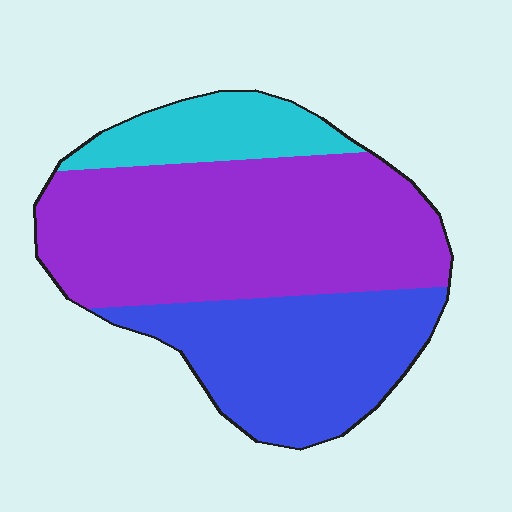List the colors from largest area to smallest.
From largest to smallest: purple, blue, cyan.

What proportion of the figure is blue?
Blue covers about 30% of the figure.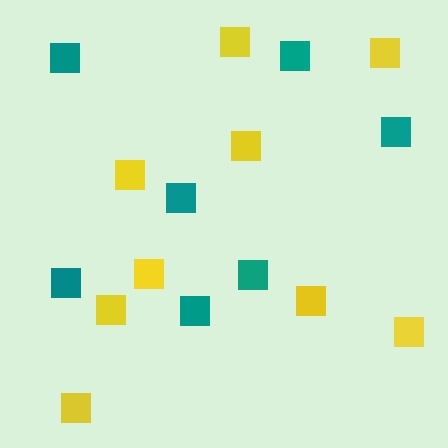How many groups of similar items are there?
There are 2 groups: one group of yellow squares (9) and one group of teal squares (7).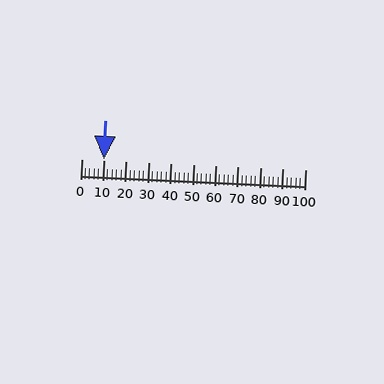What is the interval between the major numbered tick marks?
The major tick marks are spaced 10 units apart.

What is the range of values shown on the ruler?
The ruler shows values from 0 to 100.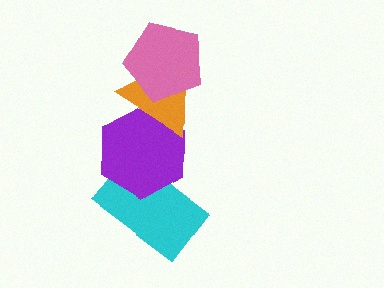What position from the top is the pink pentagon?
The pink pentagon is 1st from the top.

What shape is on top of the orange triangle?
The pink pentagon is on top of the orange triangle.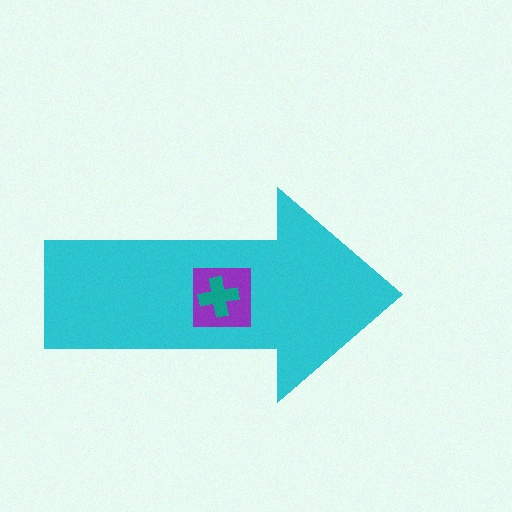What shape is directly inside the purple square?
The teal cross.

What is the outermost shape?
The cyan arrow.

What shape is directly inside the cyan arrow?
The purple square.